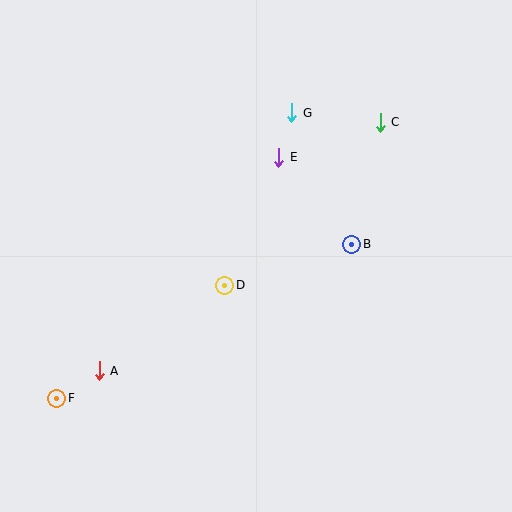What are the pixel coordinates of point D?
Point D is at (225, 285).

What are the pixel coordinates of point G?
Point G is at (292, 113).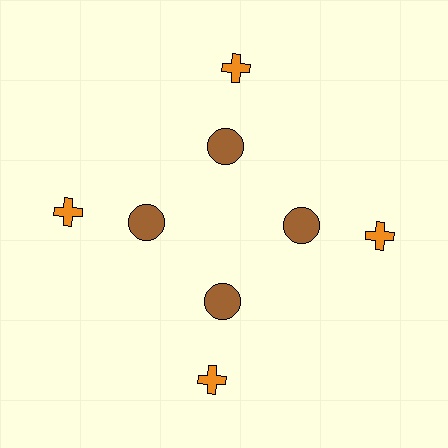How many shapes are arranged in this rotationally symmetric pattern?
There are 8 shapes, arranged in 4 groups of 2.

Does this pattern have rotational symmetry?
Yes, this pattern has 4-fold rotational symmetry. It looks the same after rotating 90 degrees around the center.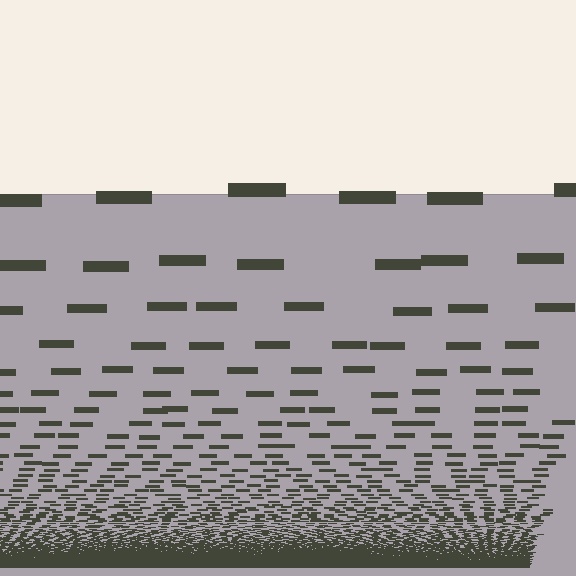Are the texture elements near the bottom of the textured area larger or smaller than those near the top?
Smaller. The gradient is inverted — elements near the bottom are smaller and denser.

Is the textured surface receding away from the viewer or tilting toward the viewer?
The surface appears to tilt toward the viewer. Texture elements get larger and sparser toward the top.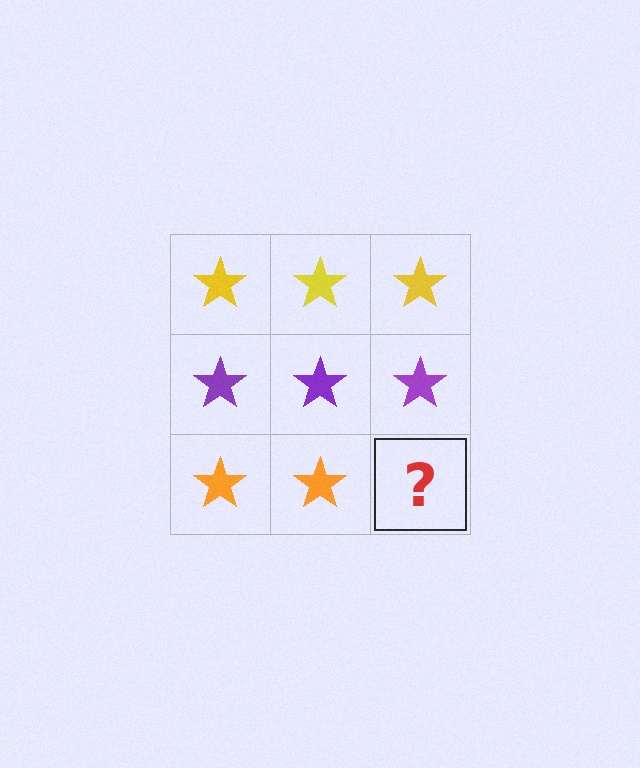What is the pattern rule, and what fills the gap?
The rule is that each row has a consistent color. The gap should be filled with an orange star.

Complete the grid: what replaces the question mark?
The question mark should be replaced with an orange star.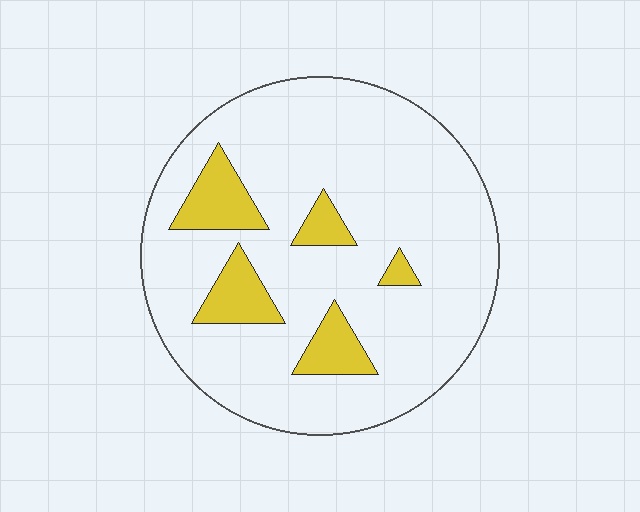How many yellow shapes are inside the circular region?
5.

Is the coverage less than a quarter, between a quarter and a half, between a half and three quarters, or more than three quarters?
Less than a quarter.